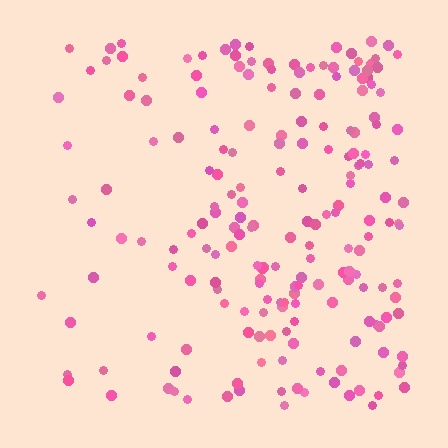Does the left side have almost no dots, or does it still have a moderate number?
Still a moderate number, just noticeably fewer than the right.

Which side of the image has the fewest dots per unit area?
The left.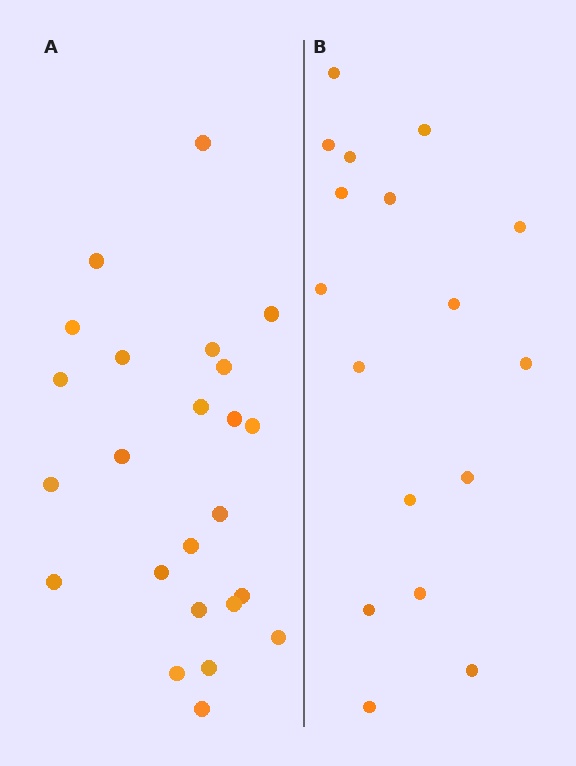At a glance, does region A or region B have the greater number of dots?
Region A (the left region) has more dots.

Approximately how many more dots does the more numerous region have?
Region A has roughly 8 or so more dots than region B.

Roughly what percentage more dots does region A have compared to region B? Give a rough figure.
About 40% more.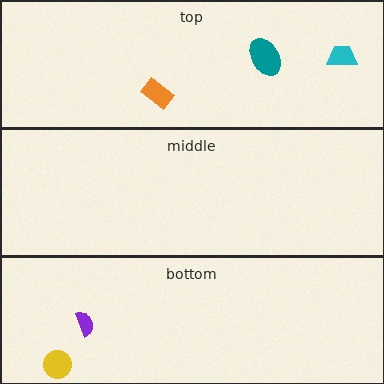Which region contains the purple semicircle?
The bottom region.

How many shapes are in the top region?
3.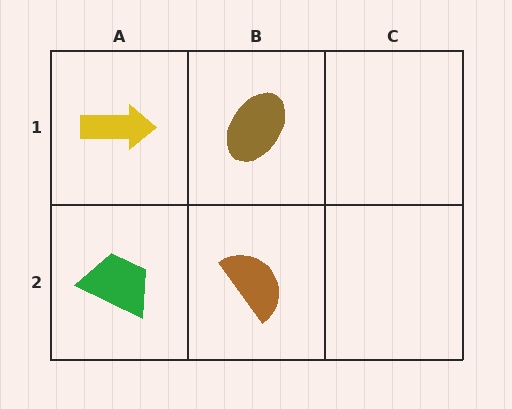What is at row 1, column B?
A brown ellipse.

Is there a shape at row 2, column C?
No, that cell is empty.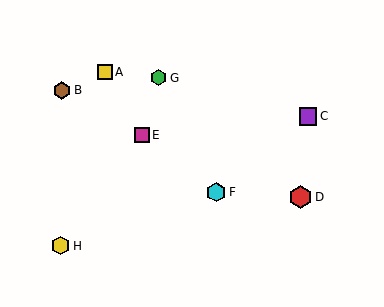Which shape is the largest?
The red hexagon (labeled D) is the largest.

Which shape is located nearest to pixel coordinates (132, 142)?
The magenta square (labeled E) at (142, 135) is nearest to that location.